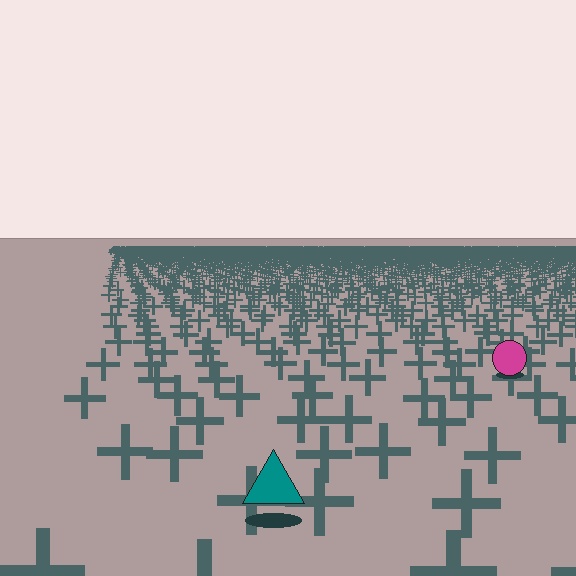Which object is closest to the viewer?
The teal triangle is closest. The texture marks near it are larger and more spread out.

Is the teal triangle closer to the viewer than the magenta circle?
Yes. The teal triangle is closer — you can tell from the texture gradient: the ground texture is coarser near it.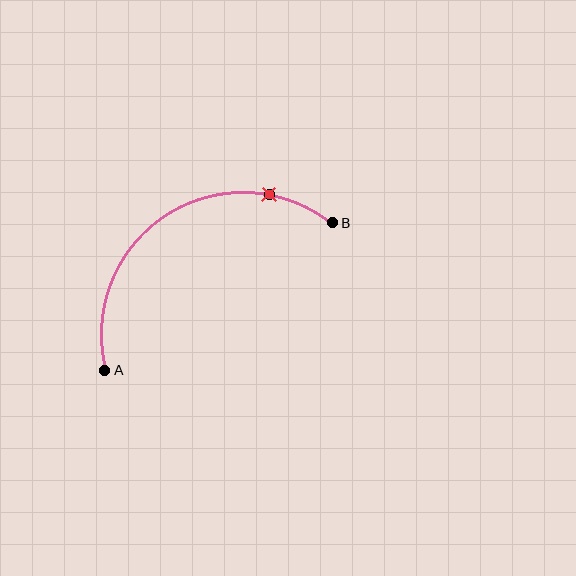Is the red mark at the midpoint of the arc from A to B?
No. The red mark lies on the arc but is closer to endpoint B. The arc midpoint would be at the point on the curve equidistant along the arc from both A and B.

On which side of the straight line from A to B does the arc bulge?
The arc bulges above the straight line connecting A and B.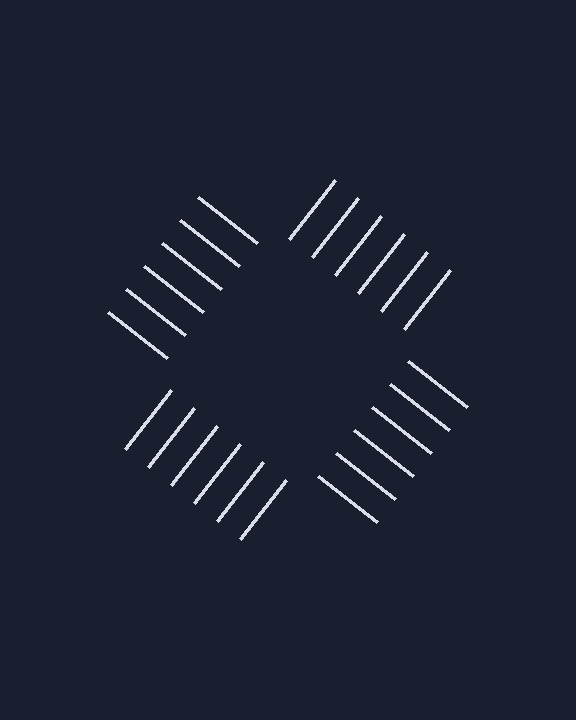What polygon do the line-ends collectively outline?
An illusory square — the line segments terminate on its edges but no continuous stroke is drawn.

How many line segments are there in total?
24 — 6 along each of the 4 edges.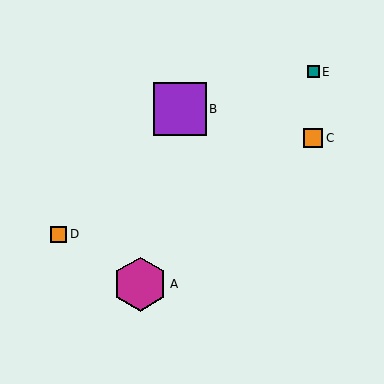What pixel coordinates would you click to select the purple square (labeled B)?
Click at (180, 109) to select the purple square B.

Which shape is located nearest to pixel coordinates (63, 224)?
The orange square (labeled D) at (59, 234) is nearest to that location.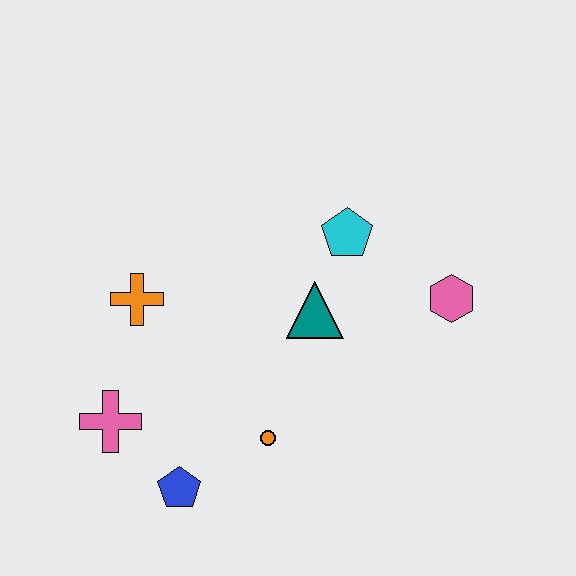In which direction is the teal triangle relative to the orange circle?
The teal triangle is above the orange circle.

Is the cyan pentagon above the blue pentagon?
Yes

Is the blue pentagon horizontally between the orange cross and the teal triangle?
Yes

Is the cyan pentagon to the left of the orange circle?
No